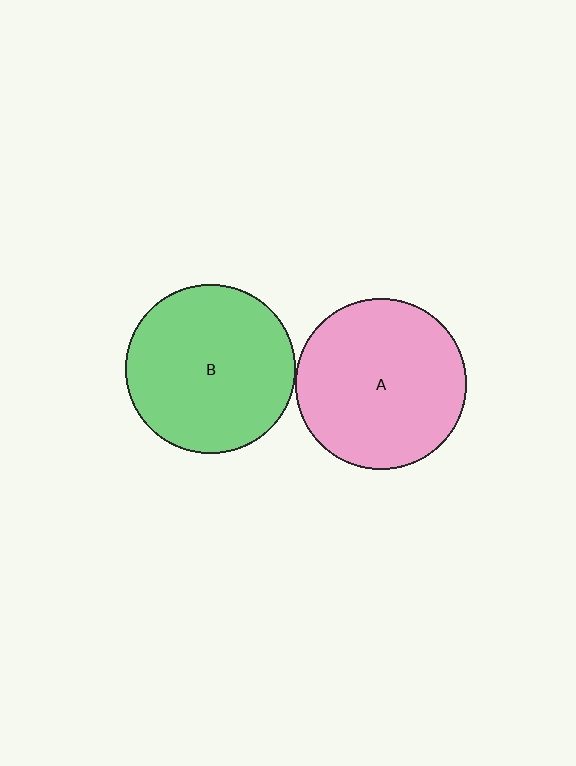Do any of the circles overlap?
No, none of the circles overlap.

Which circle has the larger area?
Circle A (pink).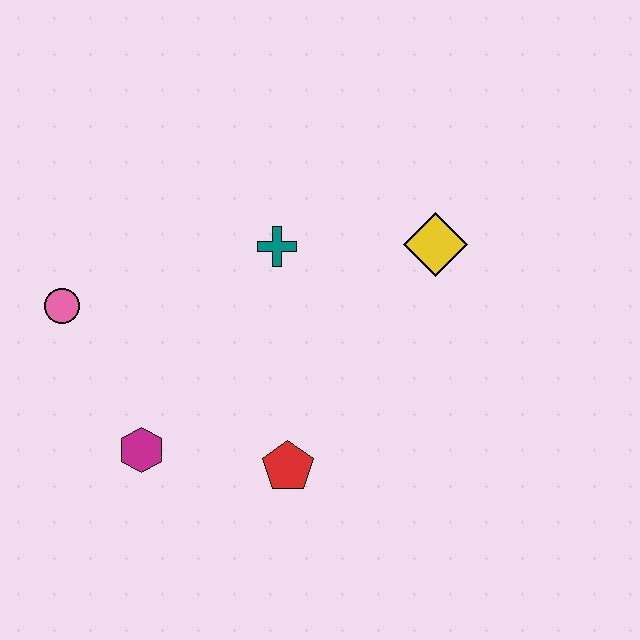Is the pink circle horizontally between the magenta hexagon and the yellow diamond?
No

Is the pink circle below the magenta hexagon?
No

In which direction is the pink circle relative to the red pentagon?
The pink circle is to the left of the red pentagon.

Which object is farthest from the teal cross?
The magenta hexagon is farthest from the teal cross.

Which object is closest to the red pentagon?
The magenta hexagon is closest to the red pentagon.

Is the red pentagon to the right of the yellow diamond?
No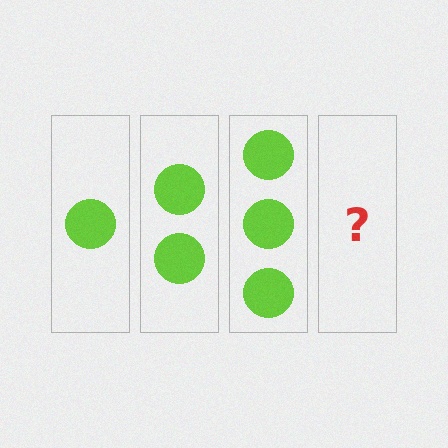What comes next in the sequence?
The next element should be 4 circles.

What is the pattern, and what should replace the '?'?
The pattern is that each step adds one more circle. The '?' should be 4 circles.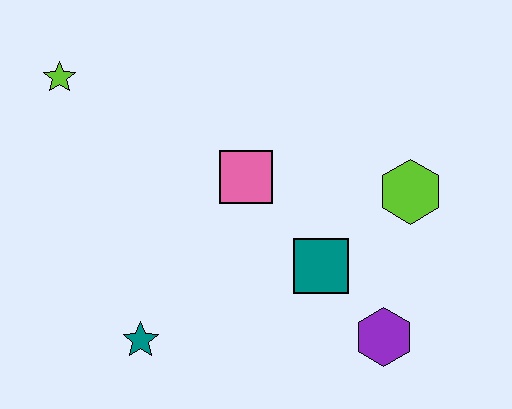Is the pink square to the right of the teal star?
Yes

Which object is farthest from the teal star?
The lime hexagon is farthest from the teal star.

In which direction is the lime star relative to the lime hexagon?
The lime star is to the left of the lime hexagon.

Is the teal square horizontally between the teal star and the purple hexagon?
Yes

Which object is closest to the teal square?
The purple hexagon is closest to the teal square.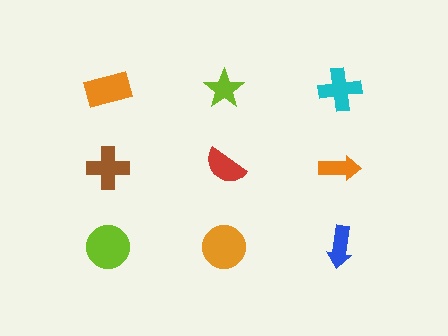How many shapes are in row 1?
3 shapes.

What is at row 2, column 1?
A brown cross.